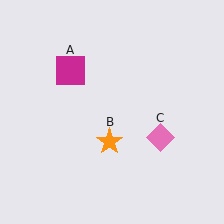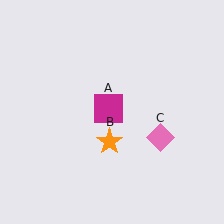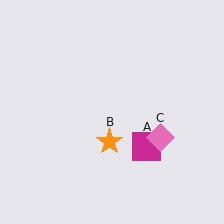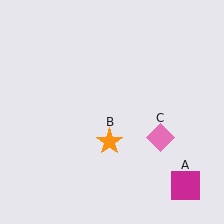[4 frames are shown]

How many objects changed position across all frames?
1 object changed position: magenta square (object A).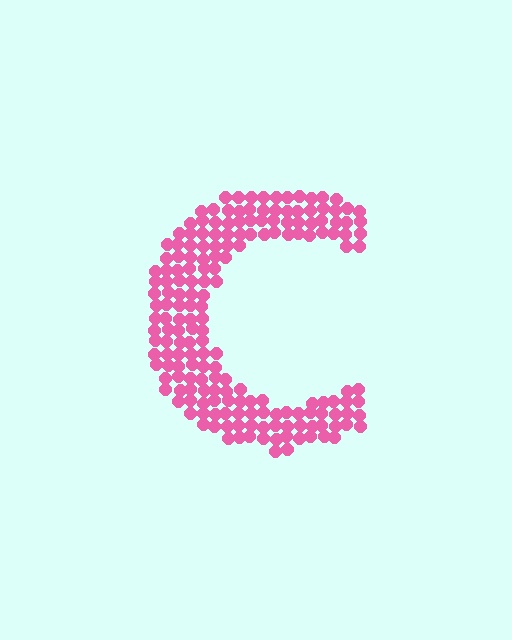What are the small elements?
The small elements are circles.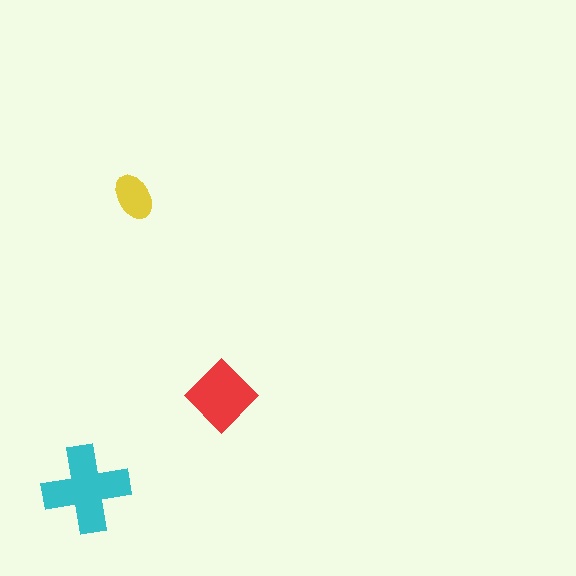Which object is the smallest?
The yellow ellipse.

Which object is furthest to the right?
The red diamond is rightmost.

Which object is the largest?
The cyan cross.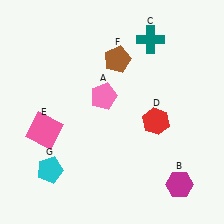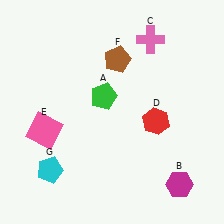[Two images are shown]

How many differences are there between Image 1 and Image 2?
There are 2 differences between the two images.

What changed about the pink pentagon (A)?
In Image 1, A is pink. In Image 2, it changed to green.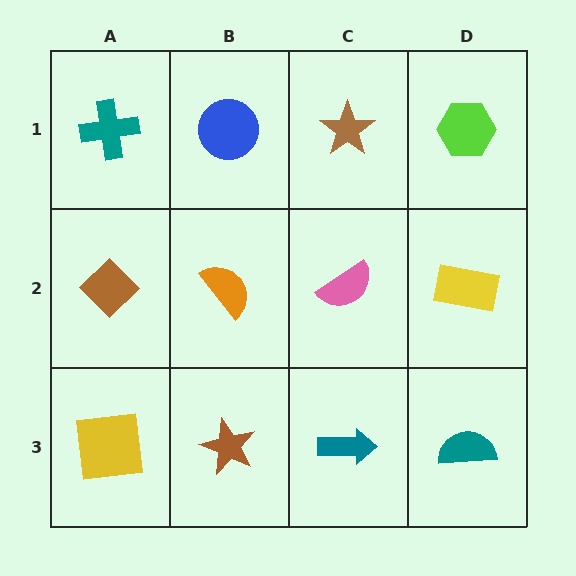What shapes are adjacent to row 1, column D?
A yellow rectangle (row 2, column D), a brown star (row 1, column C).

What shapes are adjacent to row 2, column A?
A teal cross (row 1, column A), a yellow square (row 3, column A), an orange semicircle (row 2, column B).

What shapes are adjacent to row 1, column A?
A brown diamond (row 2, column A), a blue circle (row 1, column B).